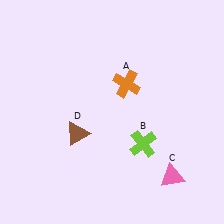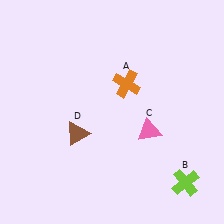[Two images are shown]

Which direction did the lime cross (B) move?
The lime cross (B) moved right.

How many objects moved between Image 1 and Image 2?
2 objects moved between the two images.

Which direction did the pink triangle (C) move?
The pink triangle (C) moved up.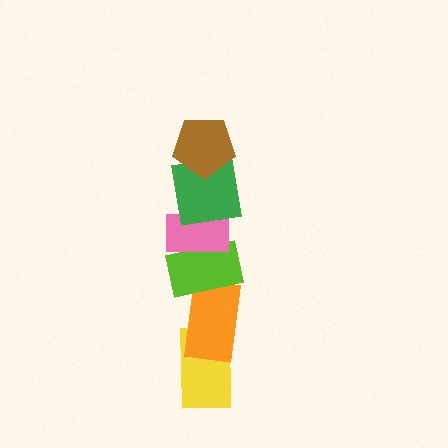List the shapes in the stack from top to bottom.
From top to bottom: the brown pentagon, the green square, the pink rectangle, the lime rectangle, the orange rectangle, the yellow rectangle.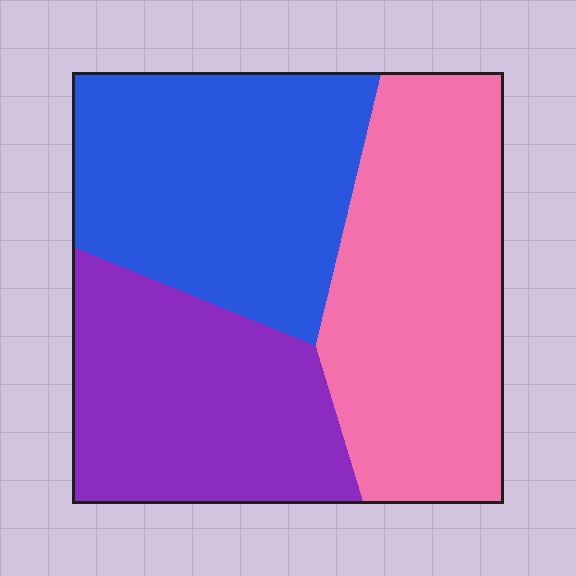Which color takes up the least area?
Purple, at roughly 30%.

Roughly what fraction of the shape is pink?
Pink covers about 35% of the shape.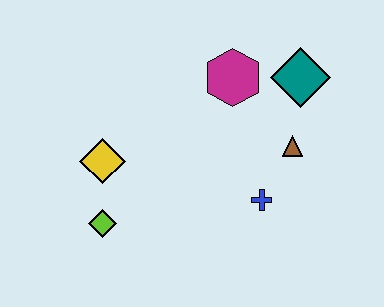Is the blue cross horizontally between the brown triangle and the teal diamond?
No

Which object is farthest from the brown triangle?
The lime diamond is farthest from the brown triangle.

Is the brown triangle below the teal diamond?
Yes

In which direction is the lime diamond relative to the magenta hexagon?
The lime diamond is below the magenta hexagon.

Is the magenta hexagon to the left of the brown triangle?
Yes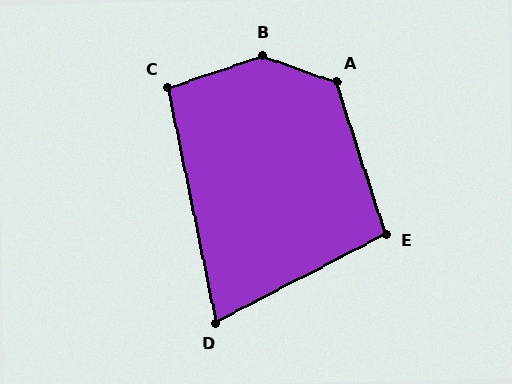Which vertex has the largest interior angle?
B, at approximately 142 degrees.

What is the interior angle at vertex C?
Approximately 97 degrees (obtuse).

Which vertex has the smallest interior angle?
D, at approximately 74 degrees.